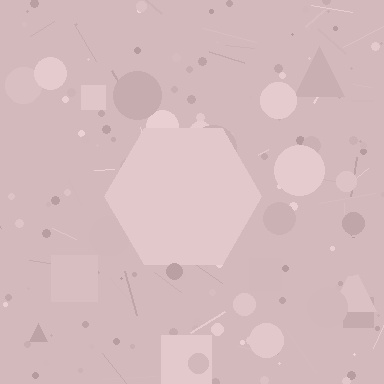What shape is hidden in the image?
A hexagon is hidden in the image.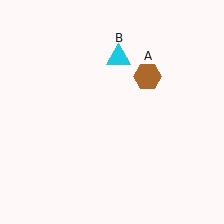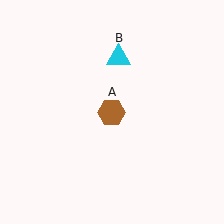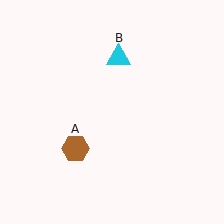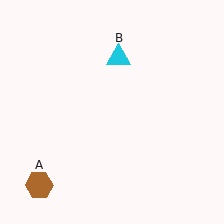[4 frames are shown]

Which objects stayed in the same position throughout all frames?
Cyan triangle (object B) remained stationary.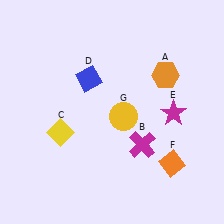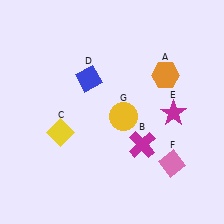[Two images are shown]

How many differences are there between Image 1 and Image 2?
There is 1 difference between the two images.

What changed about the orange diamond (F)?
In Image 1, F is orange. In Image 2, it changed to pink.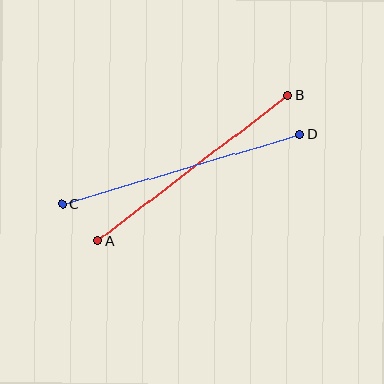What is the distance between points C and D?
The distance is approximately 247 pixels.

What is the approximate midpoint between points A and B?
The midpoint is at approximately (193, 168) pixels.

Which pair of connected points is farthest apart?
Points C and D are farthest apart.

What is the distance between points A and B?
The distance is approximately 239 pixels.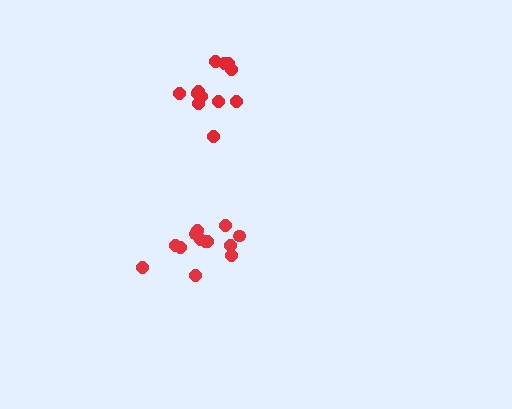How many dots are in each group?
Group 1: 13 dots, Group 2: 12 dots (25 total).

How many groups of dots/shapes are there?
There are 2 groups.